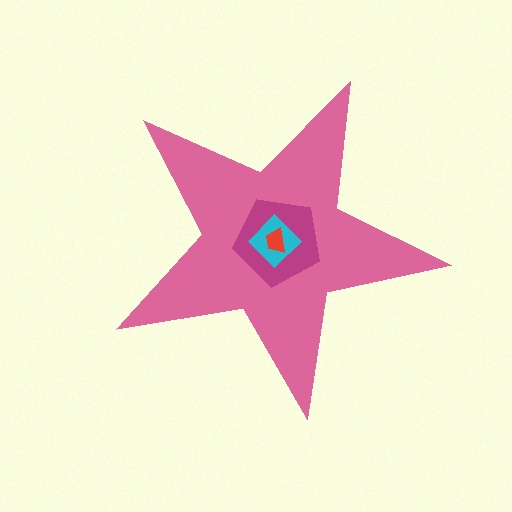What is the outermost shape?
The pink star.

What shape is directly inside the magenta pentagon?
The cyan diamond.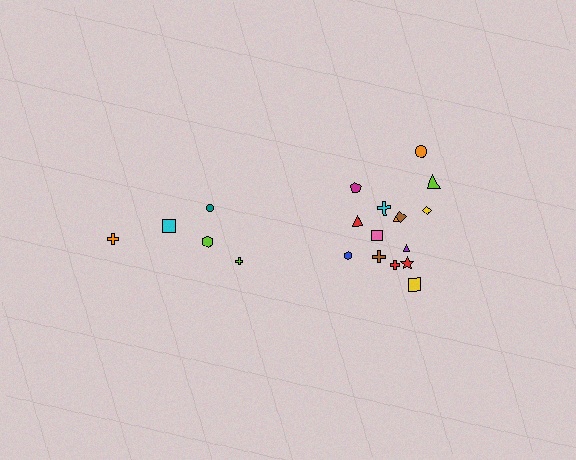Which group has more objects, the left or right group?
The right group.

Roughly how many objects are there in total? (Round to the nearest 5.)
Roughly 20 objects in total.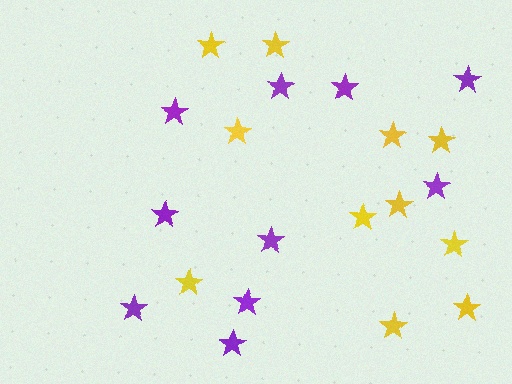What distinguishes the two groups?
There are 2 groups: one group of purple stars (10) and one group of yellow stars (11).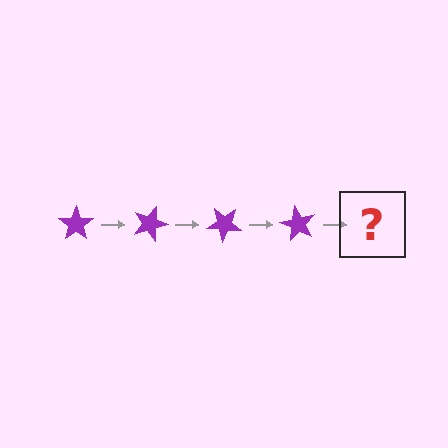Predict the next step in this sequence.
The next step is a purple star rotated 80 degrees.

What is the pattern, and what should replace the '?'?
The pattern is that the star rotates 20 degrees each step. The '?' should be a purple star rotated 80 degrees.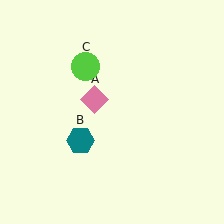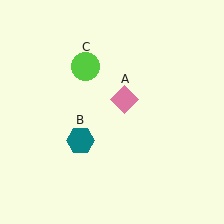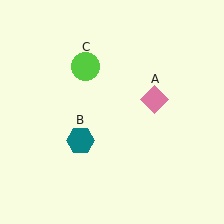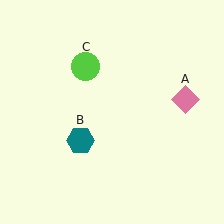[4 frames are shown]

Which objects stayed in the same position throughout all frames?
Teal hexagon (object B) and lime circle (object C) remained stationary.